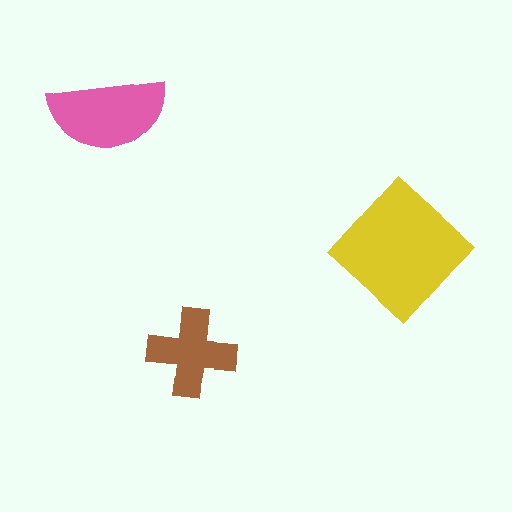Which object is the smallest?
The brown cross.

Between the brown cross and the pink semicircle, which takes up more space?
The pink semicircle.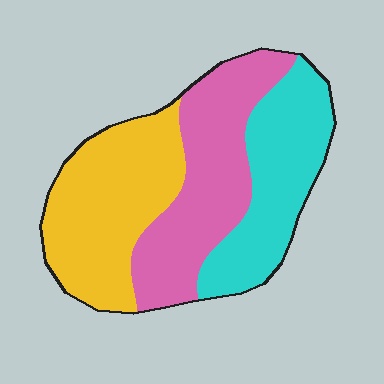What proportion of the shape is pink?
Pink covers roughly 35% of the shape.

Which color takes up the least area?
Cyan, at roughly 30%.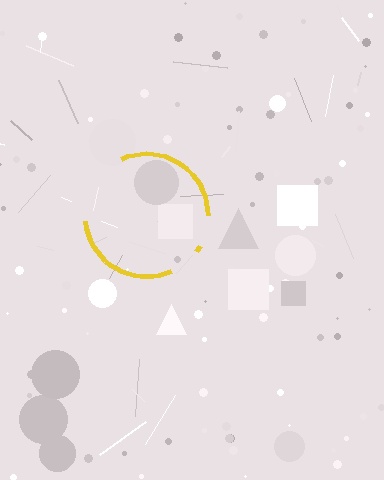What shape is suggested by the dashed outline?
The dashed outline suggests a circle.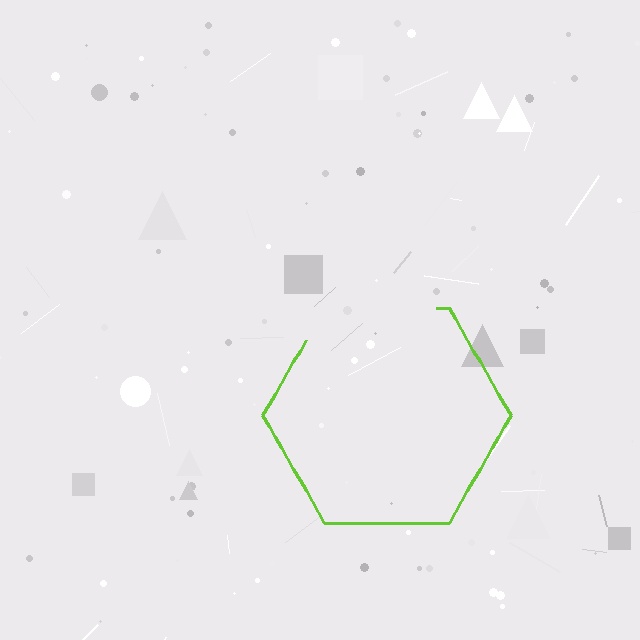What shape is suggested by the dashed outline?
The dashed outline suggests a hexagon.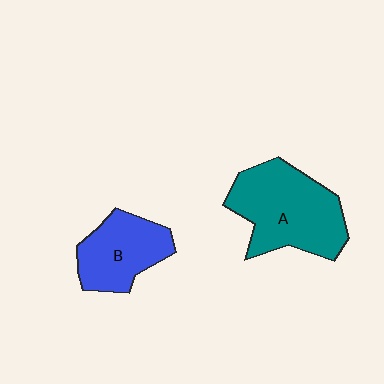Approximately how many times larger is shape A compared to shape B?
Approximately 1.5 times.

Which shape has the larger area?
Shape A (teal).